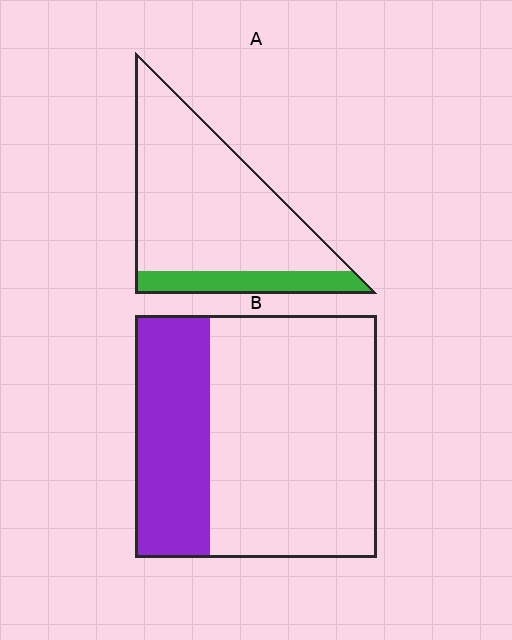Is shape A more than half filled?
No.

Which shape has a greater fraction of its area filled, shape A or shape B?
Shape B.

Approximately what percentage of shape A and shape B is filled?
A is approximately 20% and B is approximately 30%.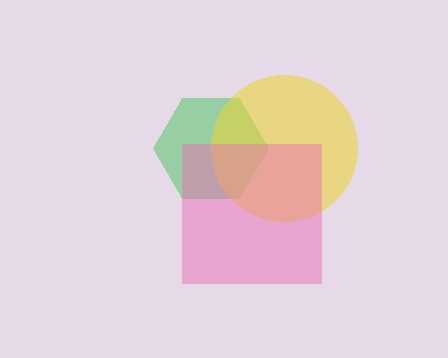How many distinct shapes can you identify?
There are 3 distinct shapes: a green hexagon, a yellow circle, a pink square.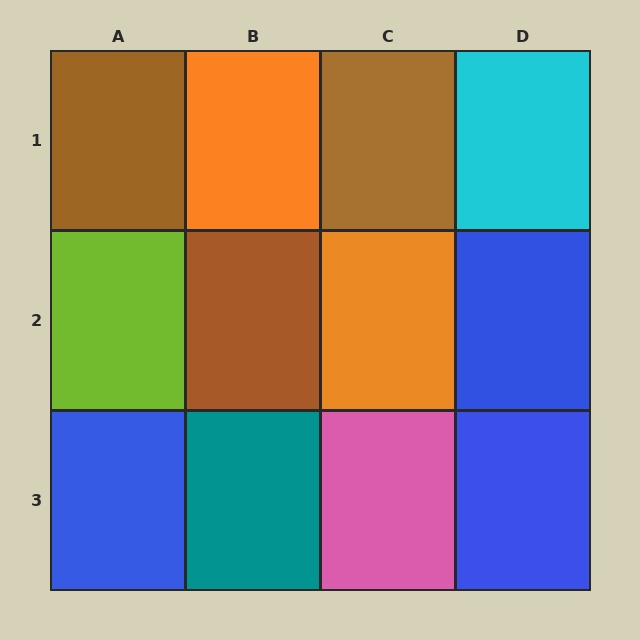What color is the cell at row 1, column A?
Brown.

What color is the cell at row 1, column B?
Orange.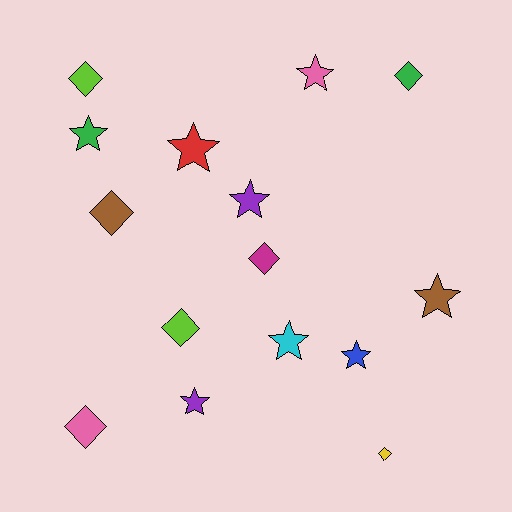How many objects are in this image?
There are 15 objects.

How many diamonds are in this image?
There are 7 diamonds.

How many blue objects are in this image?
There is 1 blue object.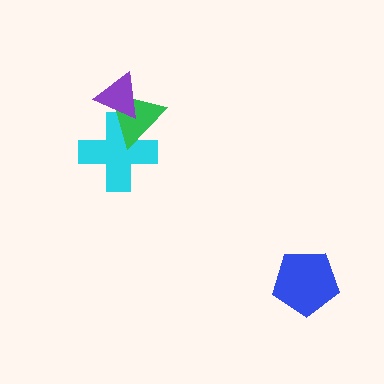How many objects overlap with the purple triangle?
2 objects overlap with the purple triangle.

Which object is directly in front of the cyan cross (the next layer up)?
The green triangle is directly in front of the cyan cross.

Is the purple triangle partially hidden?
No, no other shape covers it.